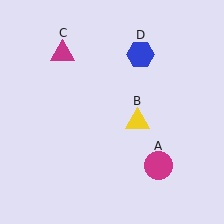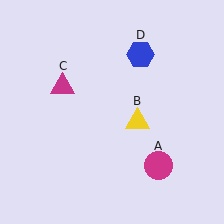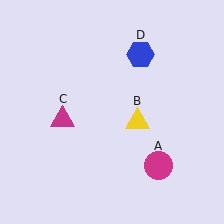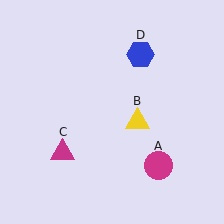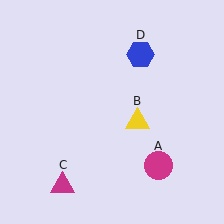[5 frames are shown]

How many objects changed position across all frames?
1 object changed position: magenta triangle (object C).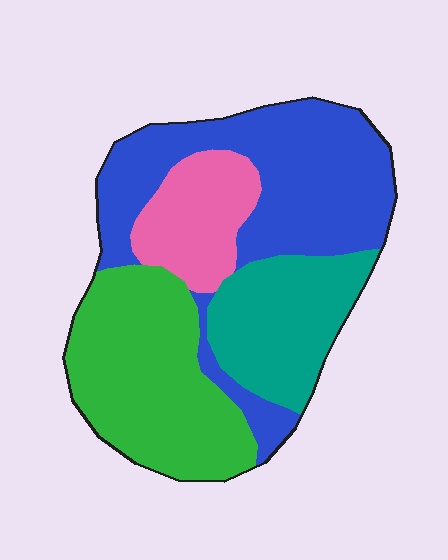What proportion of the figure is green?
Green takes up about one third (1/3) of the figure.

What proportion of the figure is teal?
Teal covers roughly 20% of the figure.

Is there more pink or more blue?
Blue.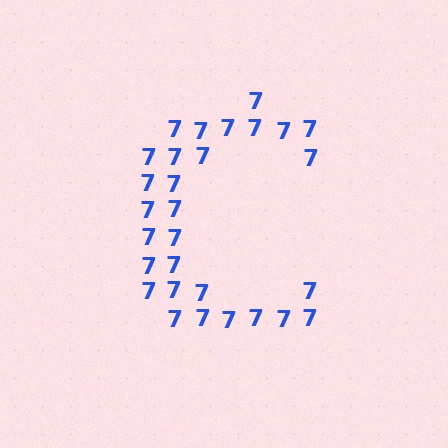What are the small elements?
The small elements are digit 7's.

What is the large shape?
The large shape is the letter C.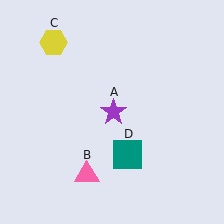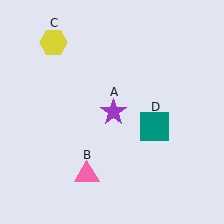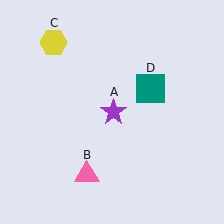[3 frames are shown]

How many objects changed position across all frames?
1 object changed position: teal square (object D).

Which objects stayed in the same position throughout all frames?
Purple star (object A) and pink triangle (object B) and yellow hexagon (object C) remained stationary.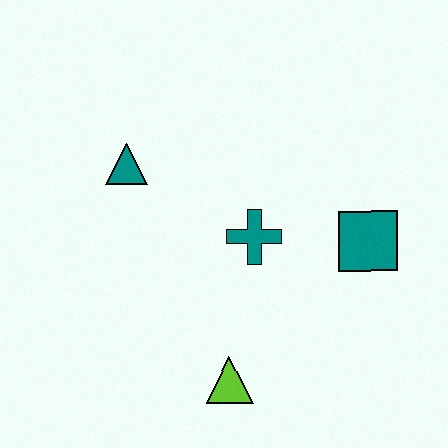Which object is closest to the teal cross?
The teal square is closest to the teal cross.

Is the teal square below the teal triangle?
Yes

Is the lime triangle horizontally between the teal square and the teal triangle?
Yes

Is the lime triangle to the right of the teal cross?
No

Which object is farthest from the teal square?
The teal triangle is farthest from the teal square.